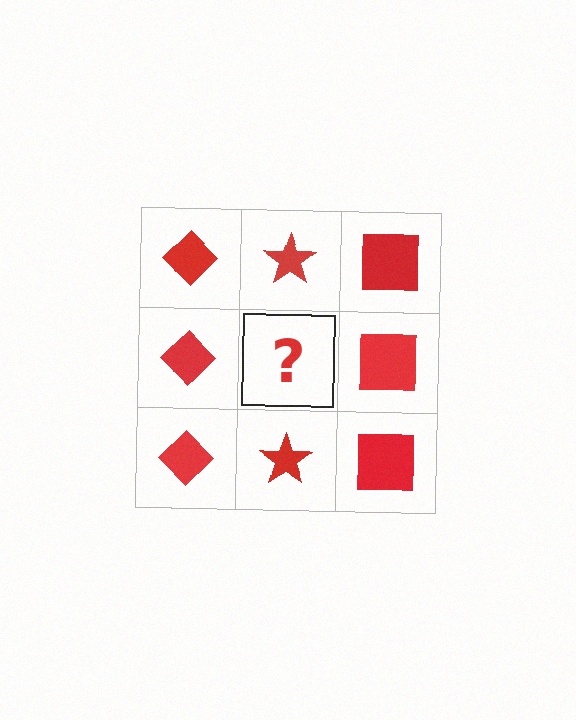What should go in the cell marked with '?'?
The missing cell should contain a red star.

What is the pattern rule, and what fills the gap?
The rule is that each column has a consistent shape. The gap should be filled with a red star.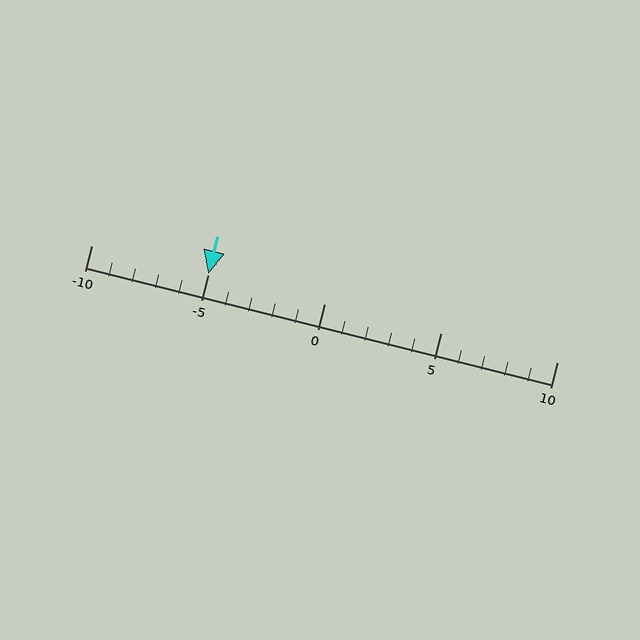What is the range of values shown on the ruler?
The ruler shows values from -10 to 10.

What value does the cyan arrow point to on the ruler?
The cyan arrow points to approximately -5.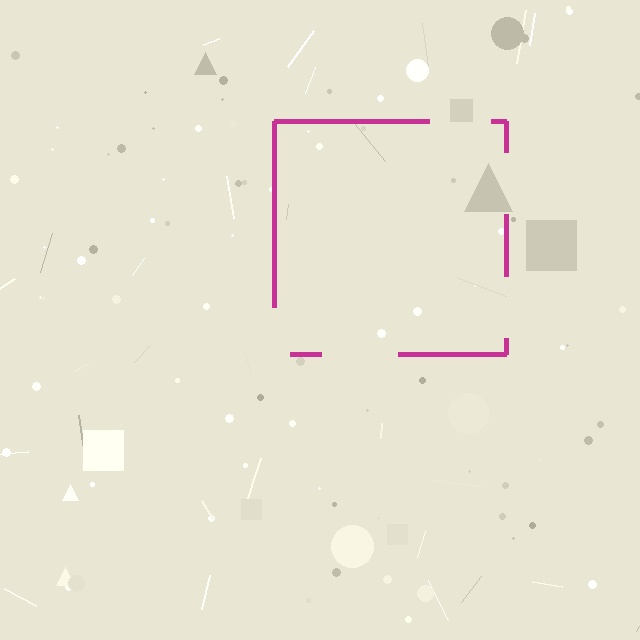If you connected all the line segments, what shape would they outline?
They would outline a square.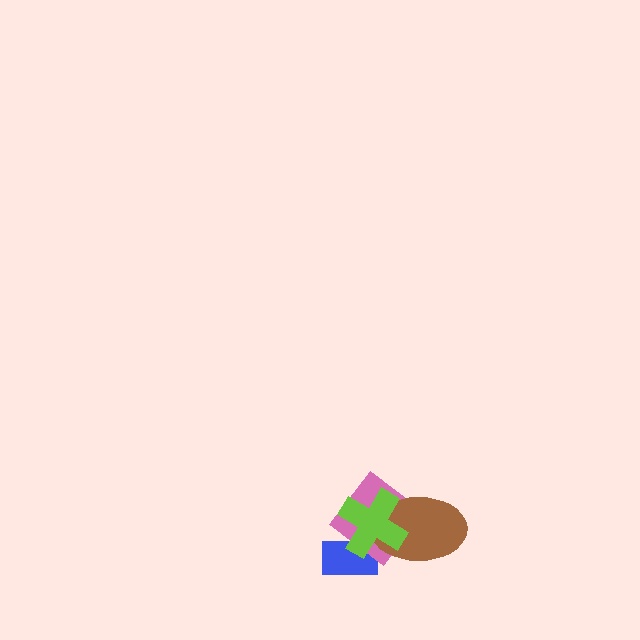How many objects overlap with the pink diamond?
3 objects overlap with the pink diamond.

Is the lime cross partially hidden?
No, no other shape covers it.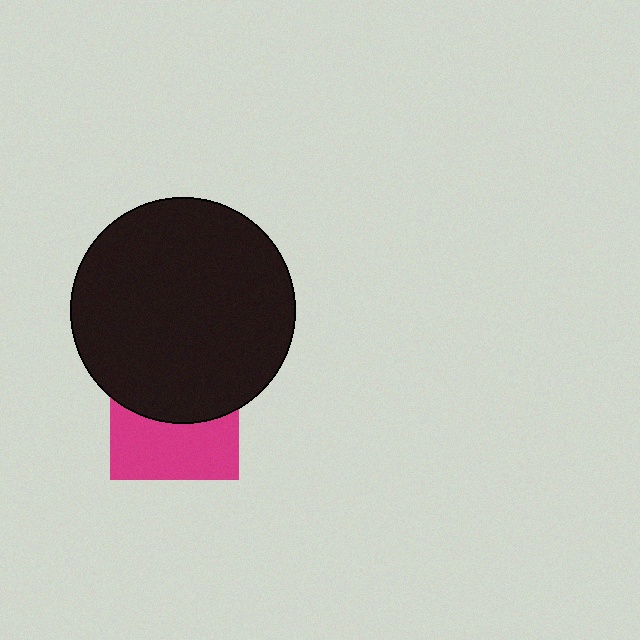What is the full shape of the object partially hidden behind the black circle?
The partially hidden object is a magenta square.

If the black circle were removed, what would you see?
You would see the complete magenta square.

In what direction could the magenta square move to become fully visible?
The magenta square could move down. That would shift it out from behind the black circle entirely.